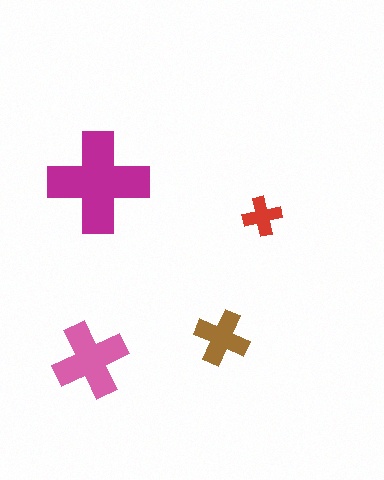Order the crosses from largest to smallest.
the magenta one, the pink one, the brown one, the red one.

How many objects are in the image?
There are 4 objects in the image.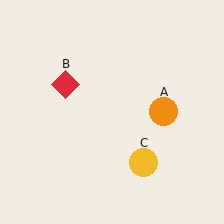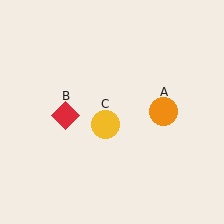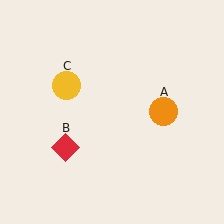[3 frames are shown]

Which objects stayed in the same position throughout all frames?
Orange circle (object A) remained stationary.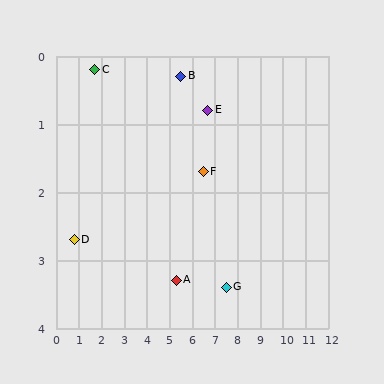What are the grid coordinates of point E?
Point E is at approximately (6.7, 0.8).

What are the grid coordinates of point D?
Point D is at approximately (0.8, 2.7).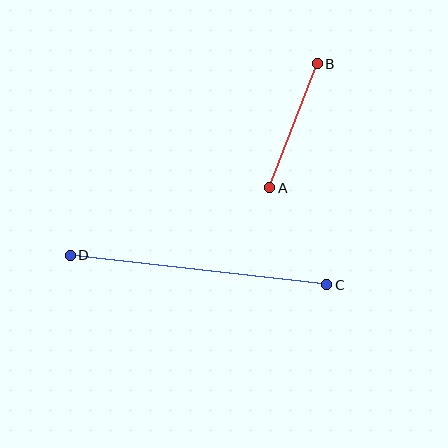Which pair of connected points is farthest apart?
Points C and D are farthest apart.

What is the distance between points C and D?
The distance is approximately 258 pixels.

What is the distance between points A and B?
The distance is approximately 133 pixels.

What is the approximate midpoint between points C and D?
The midpoint is at approximately (198, 270) pixels.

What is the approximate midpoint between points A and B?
The midpoint is at approximately (293, 126) pixels.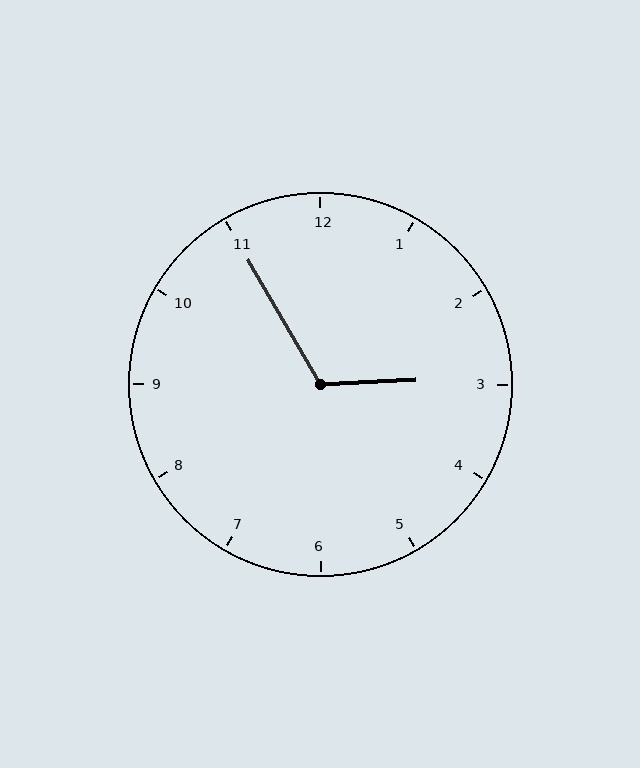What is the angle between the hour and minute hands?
Approximately 118 degrees.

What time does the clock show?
2:55.